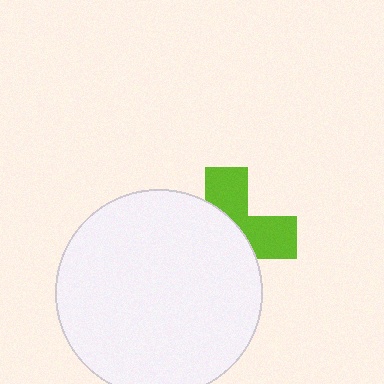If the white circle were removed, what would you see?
You would see the complete lime cross.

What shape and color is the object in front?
The object in front is a white circle.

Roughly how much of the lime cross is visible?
A small part of it is visible (roughly 40%).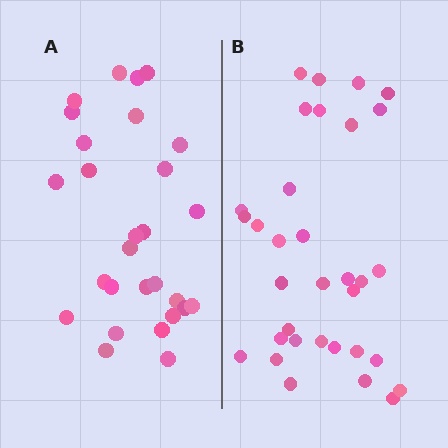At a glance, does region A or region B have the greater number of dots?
Region B (the right region) has more dots.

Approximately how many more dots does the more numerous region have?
Region B has about 5 more dots than region A.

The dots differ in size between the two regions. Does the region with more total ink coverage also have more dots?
No. Region A has more total ink coverage because its dots are larger, but region B actually contains more individual dots. Total area can be misleading — the number of items is what matters here.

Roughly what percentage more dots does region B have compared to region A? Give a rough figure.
About 20% more.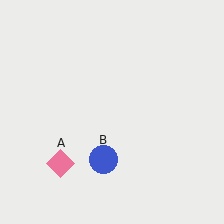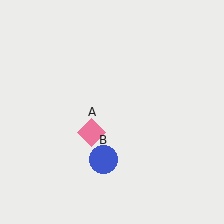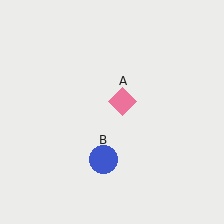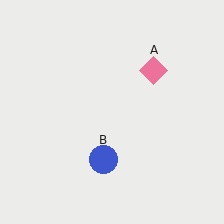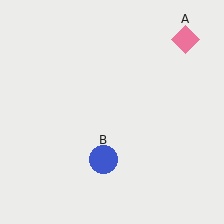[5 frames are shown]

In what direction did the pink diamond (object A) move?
The pink diamond (object A) moved up and to the right.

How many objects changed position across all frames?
1 object changed position: pink diamond (object A).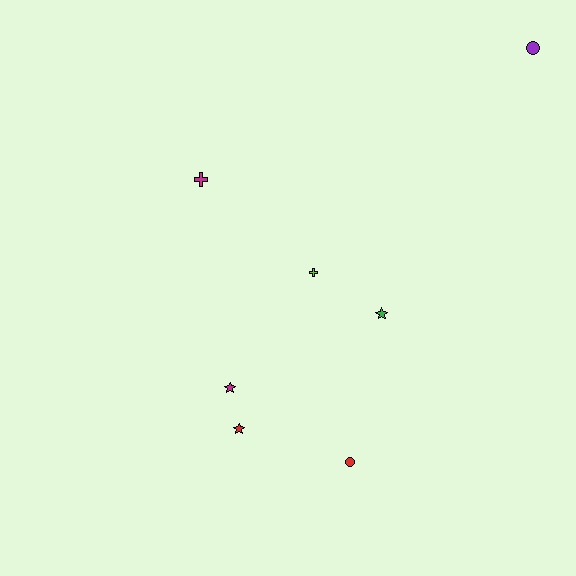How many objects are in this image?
There are 7 objects.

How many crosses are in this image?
There are 2 crosses.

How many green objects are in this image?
There is 1 green object.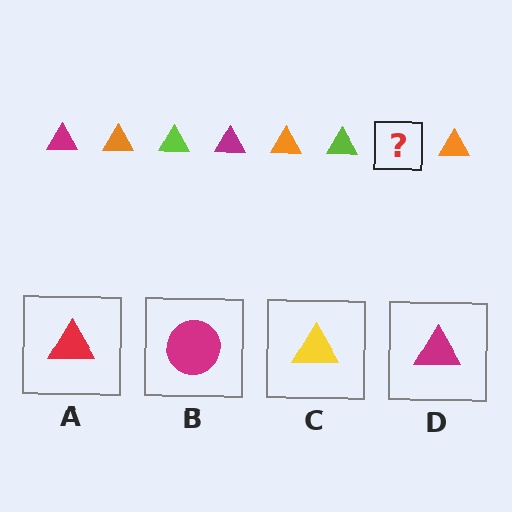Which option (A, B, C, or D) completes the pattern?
D.